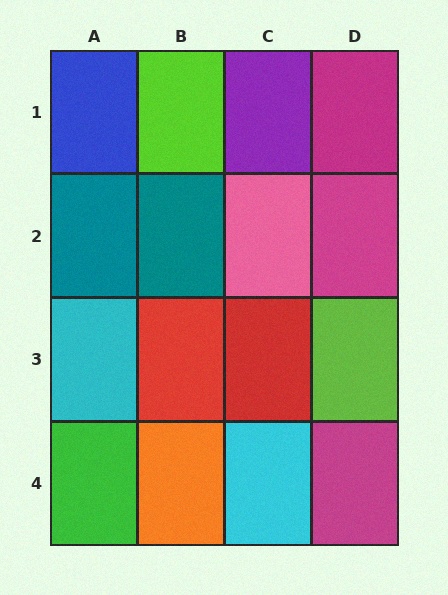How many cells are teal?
2 cells are teal.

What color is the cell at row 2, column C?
Pink.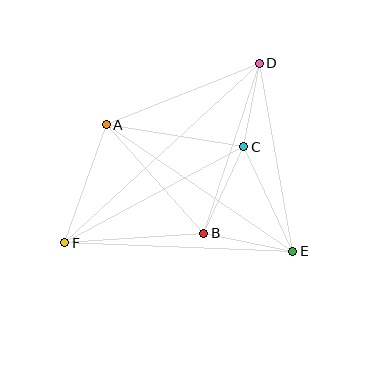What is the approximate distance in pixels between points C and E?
The distance between C and E is approximately 115 pixels.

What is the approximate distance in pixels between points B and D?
The distance between B and D is approximately 179 pixels.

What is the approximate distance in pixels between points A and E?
The distance between A and E is approximately 225 pixels.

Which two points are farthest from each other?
Points D and F are farthest from each other.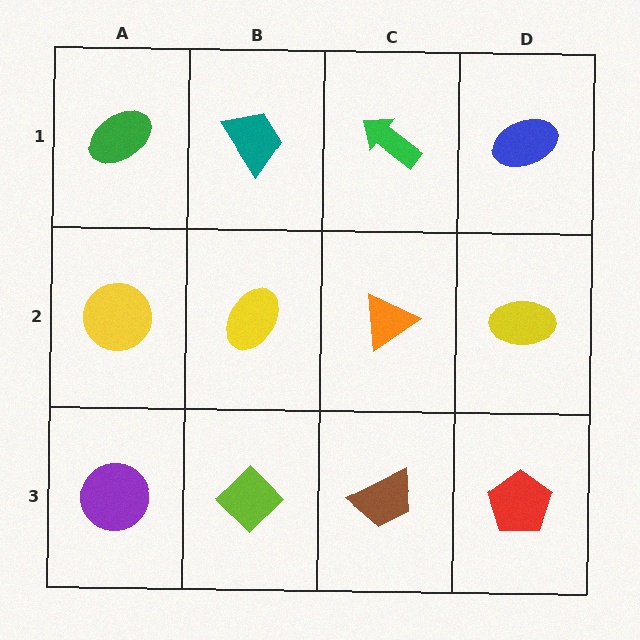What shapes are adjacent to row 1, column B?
A yellow ellipse (row 2, column B), a green ellipse (row 1, column A), a green arrow (row 1, column C).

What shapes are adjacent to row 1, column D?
A yellow ellipse (row 2, column D), a green arrow (row 1, column C).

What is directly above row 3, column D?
A yellow ellipse.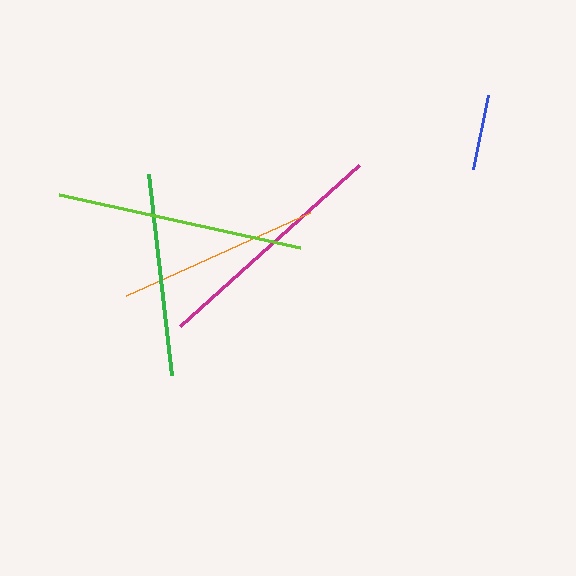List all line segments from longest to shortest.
From longest to shortest: lime, magenta, orange, green, blue.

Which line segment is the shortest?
The blue line is the shortest at approximately 75 pixels.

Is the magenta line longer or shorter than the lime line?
The lime line is longer than the magenta line.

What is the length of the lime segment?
The lime segment is approximately 246 pixels long.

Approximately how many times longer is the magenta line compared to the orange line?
The magenta line is approximately 1.2 times the length of the orange line.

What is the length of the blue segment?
The blue segment is approximately 75 pixels long.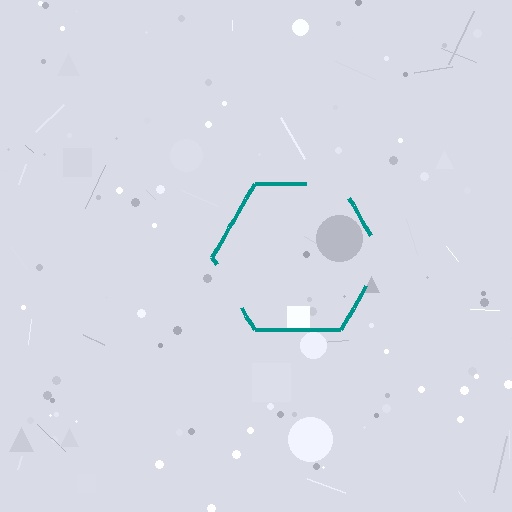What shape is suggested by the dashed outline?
The dashed outline suggests a hexagon.